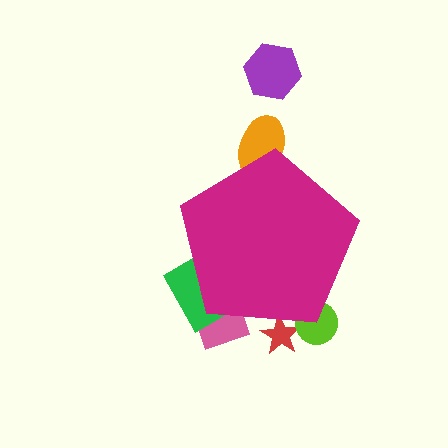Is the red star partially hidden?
Yes, the red star is partially hidden behind the magenta pentagon.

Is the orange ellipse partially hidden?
Yes, the orange ellipse is partially hidden behind the magenta pentagon.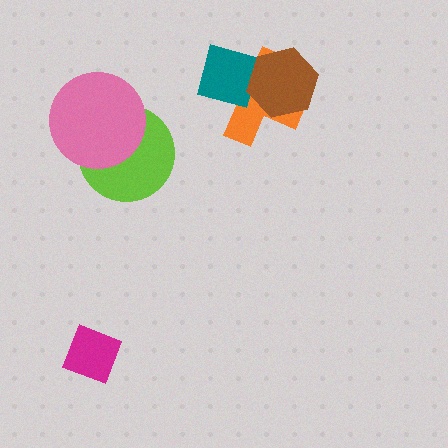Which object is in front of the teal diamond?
The brown hexagon is in front of the teal diamond.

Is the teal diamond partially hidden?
Yes, it is partially covered by another shape.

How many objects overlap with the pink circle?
1 object overlaps with the pink circle.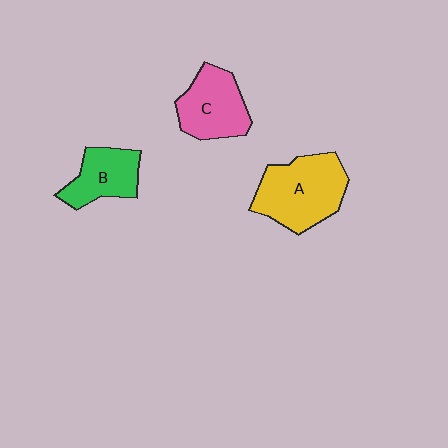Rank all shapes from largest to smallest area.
From largest to smallest: A (yellow), C (pink), B (green).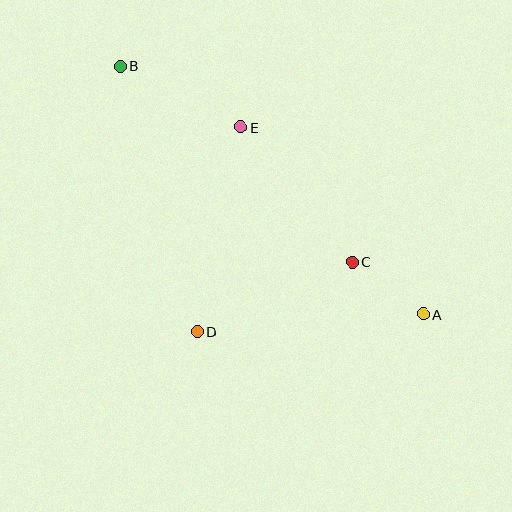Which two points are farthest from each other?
Points A and B are farthest from each other.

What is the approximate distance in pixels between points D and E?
The distance between D and E is approximately 209 pixels.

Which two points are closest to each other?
Points A and C are closest to each other.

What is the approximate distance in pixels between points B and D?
The distance between B and D is approximately 277 pixels.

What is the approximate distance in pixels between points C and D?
The distance between C and D is approximately 170 pixels.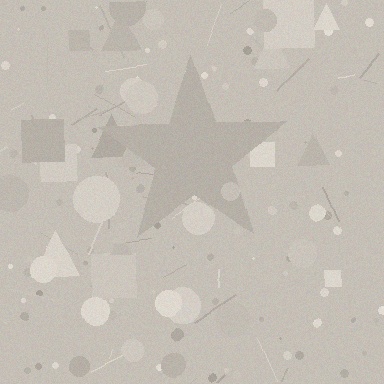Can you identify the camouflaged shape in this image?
The camouflaged shape is a star.